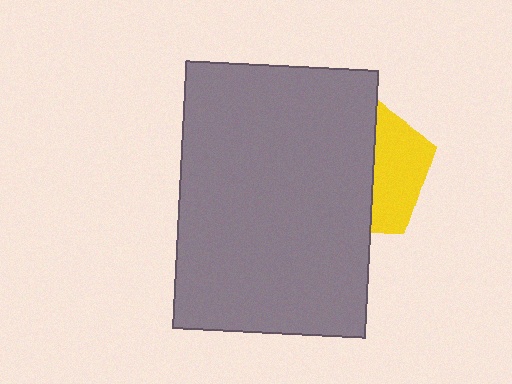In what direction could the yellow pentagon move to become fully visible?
The yellow pentagon could move right. That would shift it out from behind the gray rectangle entirely.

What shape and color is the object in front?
The object in front is a gray rectangle.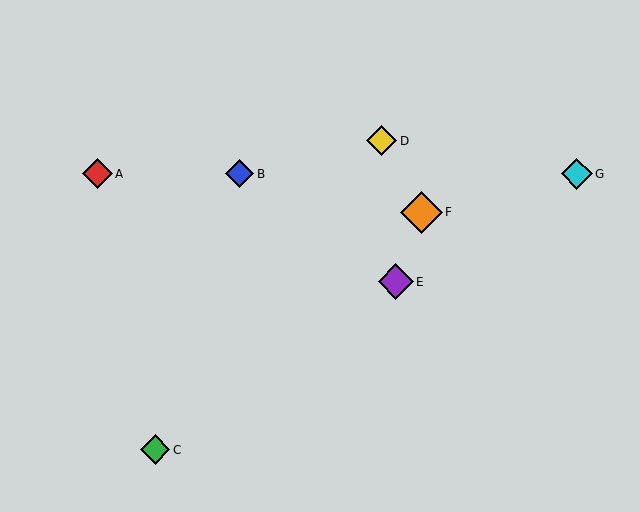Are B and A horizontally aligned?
Yes, both are at y≈174.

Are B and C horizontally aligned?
No, B is at y≈174 and C is at y≈450.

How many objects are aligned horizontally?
3 objects (A, B, G) are aligned horizontally.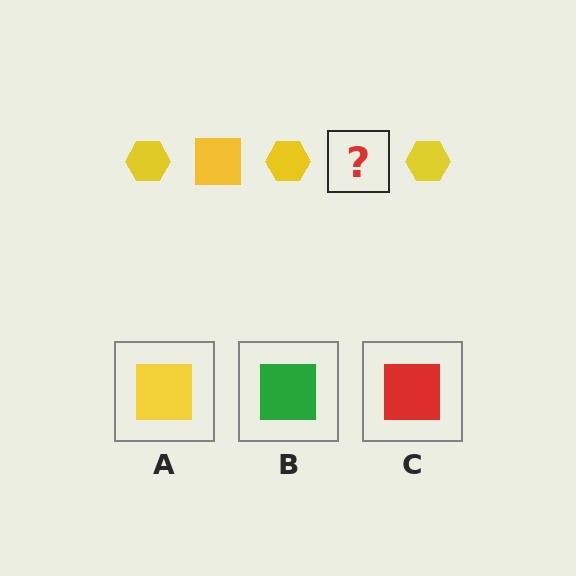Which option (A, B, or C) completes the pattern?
A.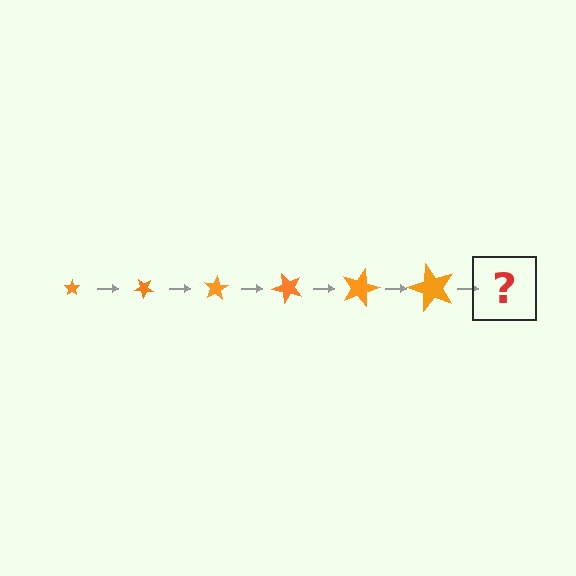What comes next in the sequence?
The next element should be a star, larger than the previous one and rotated 240 degrees from the start.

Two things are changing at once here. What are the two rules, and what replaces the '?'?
The two rules are that the star grows larger each step and it rotates 40 degrees each step. The '?' should be a star, larger than the previous one and rotated 240 degrees from the start.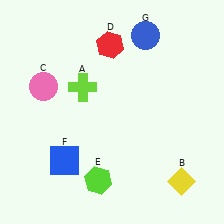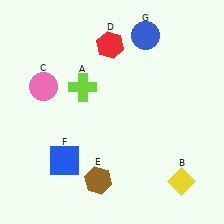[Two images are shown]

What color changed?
The hexagon (E) changed from lime in Image 1 to brown in Image 2.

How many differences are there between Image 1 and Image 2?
There is 1 difference between the two images.